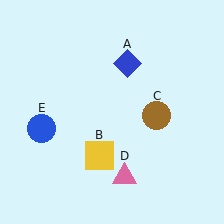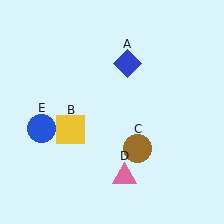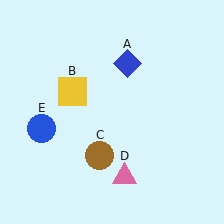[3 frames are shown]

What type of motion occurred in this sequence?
The yellow square (object B), brown circle (object C) rotated clockwise around the center of the scene.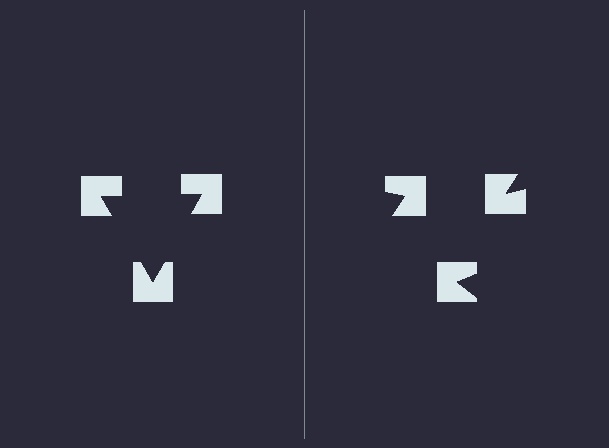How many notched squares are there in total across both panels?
6 — 3 on each side.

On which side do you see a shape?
An illusory triangle appears on the left side. On the right side the wedge cuts are rotated, so no coherent shape forms.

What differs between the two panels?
The notched squares are positioned identically on both sides; only the wedge orientations differ. On the left they align to a triangle; on the right they are misaligned.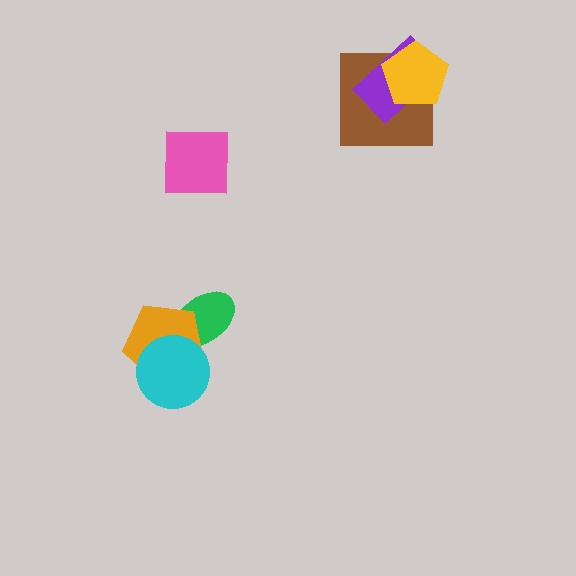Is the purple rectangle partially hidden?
Yes, it is partially covered by another shape.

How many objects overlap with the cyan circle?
2 objects overlap with the cyan circle.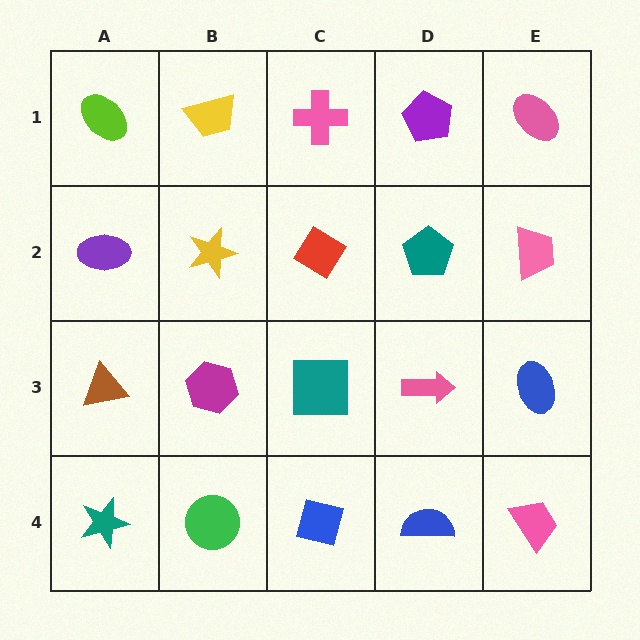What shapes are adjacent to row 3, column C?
A red diamond (row 2, column C), a blue square (row 4, column C), a magenta hexagon (row 3, column B), a pink arrow (row 3, column D).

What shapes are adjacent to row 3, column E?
A pink trapezoid (row 2, column E), a pink trapezoid (row 4, column E), a pink arrow (row 3, column D).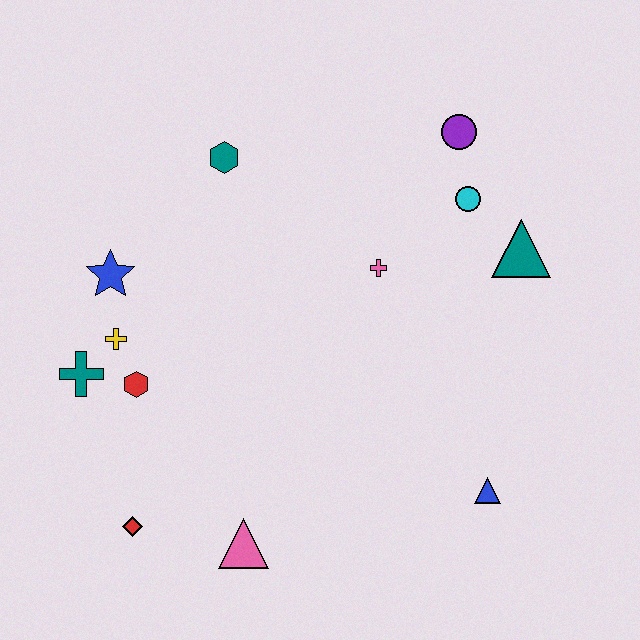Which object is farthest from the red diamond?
The purple circle is farthest from the red diamond.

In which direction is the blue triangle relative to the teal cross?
The blue triangle is to the right of the teal cross.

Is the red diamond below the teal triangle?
Yes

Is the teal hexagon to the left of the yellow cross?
No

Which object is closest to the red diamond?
The pink triangle is closest to the red diamond.